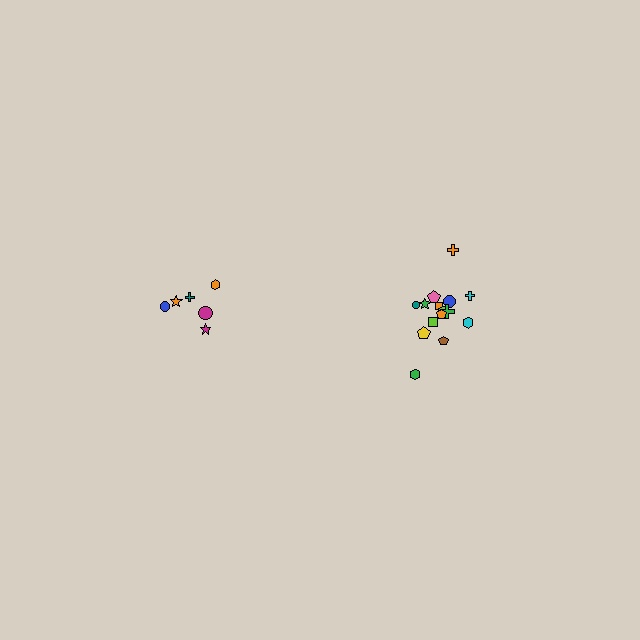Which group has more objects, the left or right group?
The right group.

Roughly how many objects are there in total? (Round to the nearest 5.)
Roughly 20 objects in total.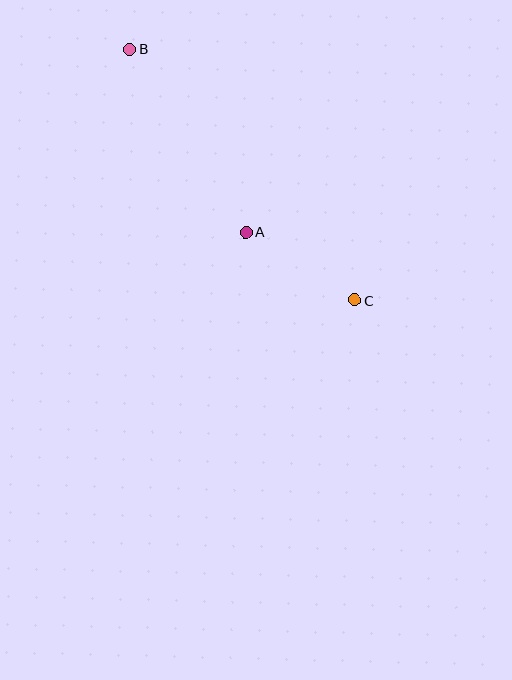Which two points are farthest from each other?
Points B and C are farthest from each other.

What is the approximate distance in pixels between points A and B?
The distance between A and B is approximately 217 pixels.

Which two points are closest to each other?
Points A and C are closest to each other.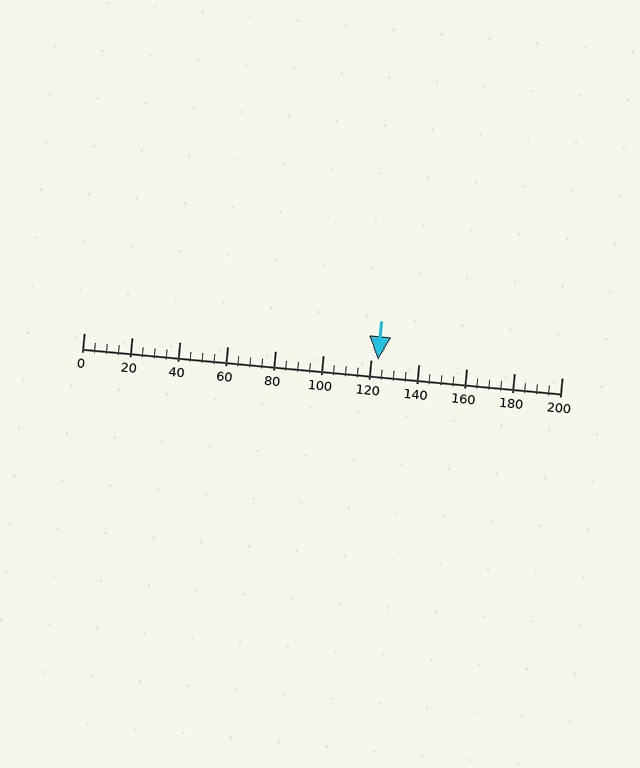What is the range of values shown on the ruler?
The ruler shows values from 0 to 200.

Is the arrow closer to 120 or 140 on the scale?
The arrow is closer to 120.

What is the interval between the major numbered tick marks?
The major tick marks are spaced 20 units apart.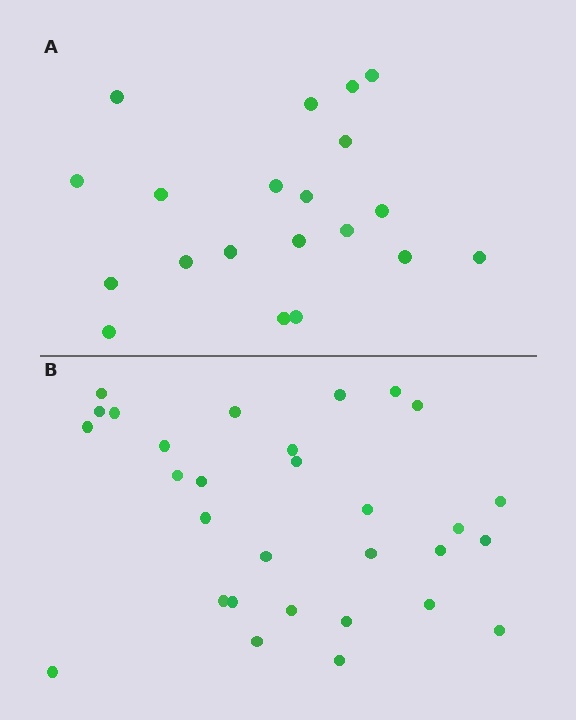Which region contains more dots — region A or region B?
Region B (the bottom region) has more dots.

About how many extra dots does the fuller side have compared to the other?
Region B has roughly 10 or so more dots than region A.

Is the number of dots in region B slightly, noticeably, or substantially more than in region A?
Region B has substantially more. The ratio is roughly 1.5 to 1.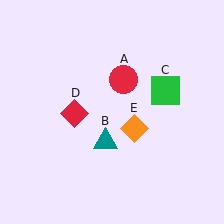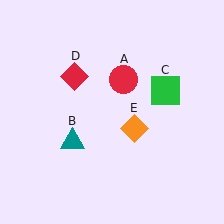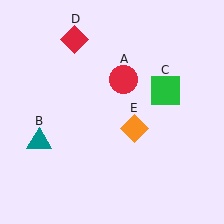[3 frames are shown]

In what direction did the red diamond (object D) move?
The red diamond (object D) moved up.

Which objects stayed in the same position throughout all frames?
Red circle (object A) and green square (object C) and orange diamond (object E) remained stationary.